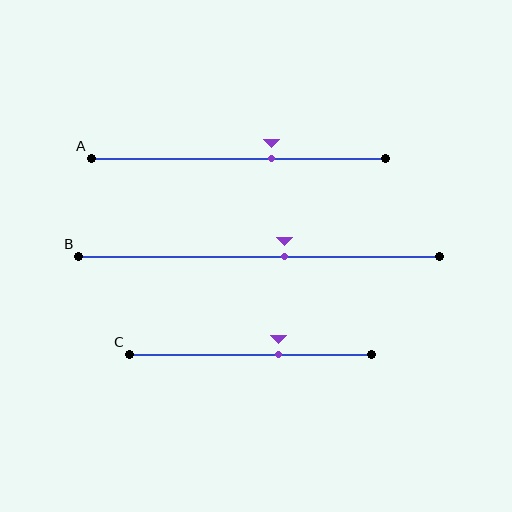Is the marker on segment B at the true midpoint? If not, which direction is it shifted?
No, the marker on segment B is shifted to the right by about 7% of the segment length.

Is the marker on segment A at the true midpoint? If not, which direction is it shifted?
No, the marker on segment A is shifted to the right by about 11% of the segment length.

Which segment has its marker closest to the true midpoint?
Segment B has its marker closest to the true midpoint.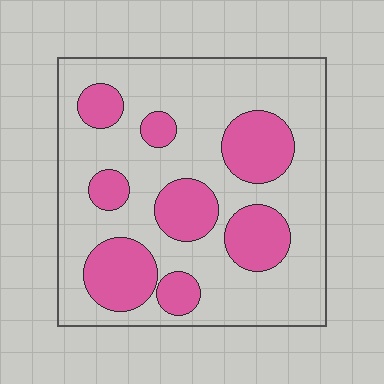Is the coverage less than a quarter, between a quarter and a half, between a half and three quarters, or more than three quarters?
Between a quarter and a half.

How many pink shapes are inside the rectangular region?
8.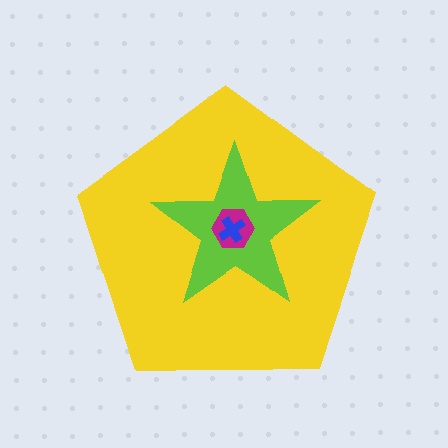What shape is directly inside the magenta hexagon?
The blue cross.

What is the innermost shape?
The blue cross.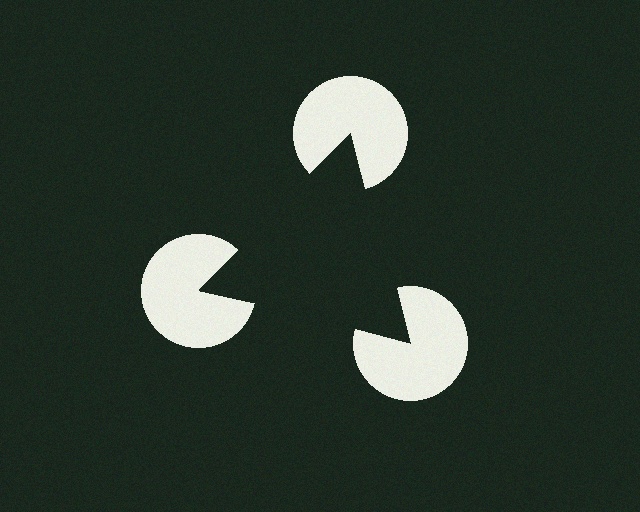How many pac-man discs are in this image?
There are 3 — one at each vertex of the illusory triangle.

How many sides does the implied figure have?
3 sides.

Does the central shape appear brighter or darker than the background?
It typically appears slightly darker than the background, even though no actual brightness change is drawn.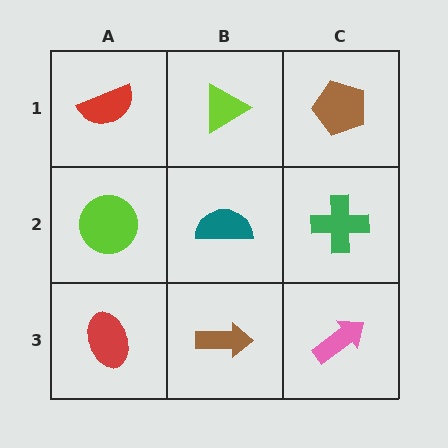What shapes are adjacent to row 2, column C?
A brown pentagon (row 1, column C), a pink arrow (row 3, column C), a teal semicircle (row 2, column B).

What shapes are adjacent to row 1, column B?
A teal semicircle (row 2, column B), a red semicircle (row 1, column A), a brown pentagon (row 1, column C).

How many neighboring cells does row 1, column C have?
2.